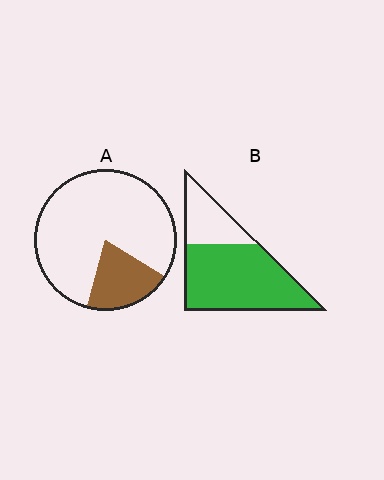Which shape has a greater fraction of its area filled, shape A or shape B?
Shape B.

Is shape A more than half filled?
No.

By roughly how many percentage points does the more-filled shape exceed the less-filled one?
By roughly 50 percentage points (B over A).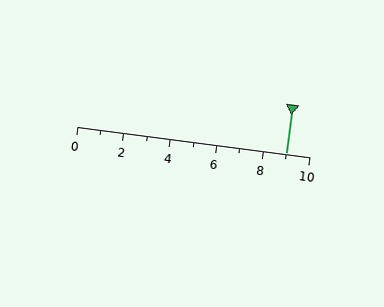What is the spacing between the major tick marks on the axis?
The major ticks are spaced 2 apart.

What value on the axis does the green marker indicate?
The marker indicates approximately 9.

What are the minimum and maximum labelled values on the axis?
The axis runs from 0 to 10.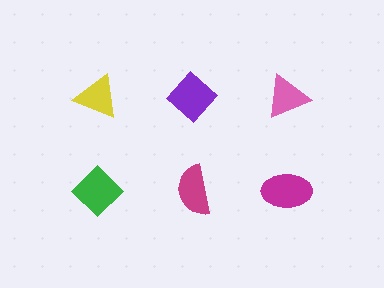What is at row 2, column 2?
A magenta semicircle.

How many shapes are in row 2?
3 shapes.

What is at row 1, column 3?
A pink triangle.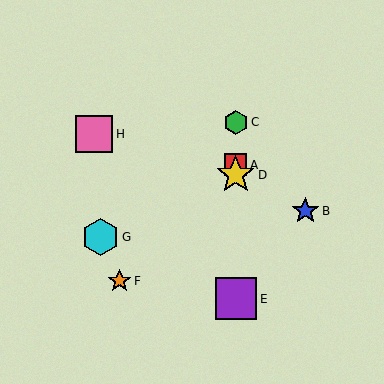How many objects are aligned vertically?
4 objects (A, C, D, E) are aligned vertically.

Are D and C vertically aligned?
Yes, both are at x≈236.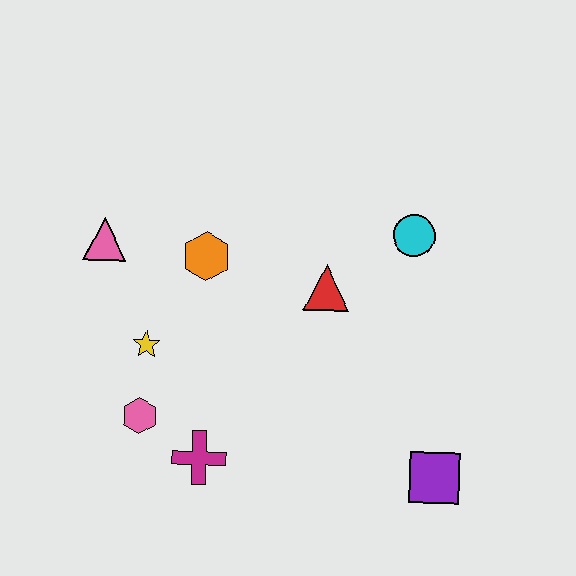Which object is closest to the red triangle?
The cyan circle is closest to the red triangle.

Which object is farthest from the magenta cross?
The cyan circle is farthest from the magenta cross.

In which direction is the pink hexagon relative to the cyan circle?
The pink hexagon is to the left of the cyan circle.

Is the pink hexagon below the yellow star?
Yes